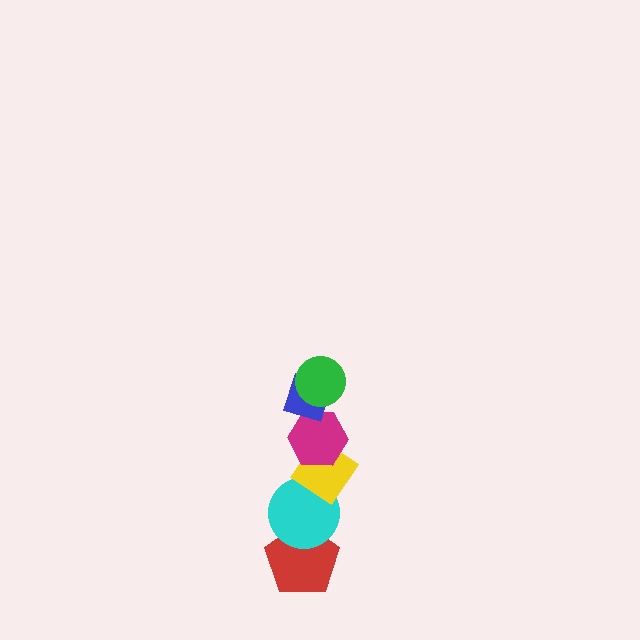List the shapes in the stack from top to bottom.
From top to bottom: the green circle, the blue diamond, the magenta hexagon, the yellow diamond, the cyan circle, the red pentagon.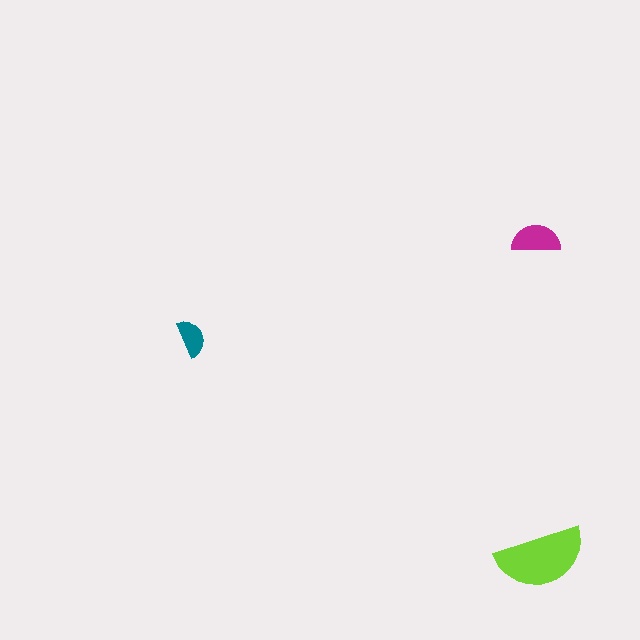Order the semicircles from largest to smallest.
the lime one, the magenta one, the teal one.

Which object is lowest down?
The lime semicircle is bottommost.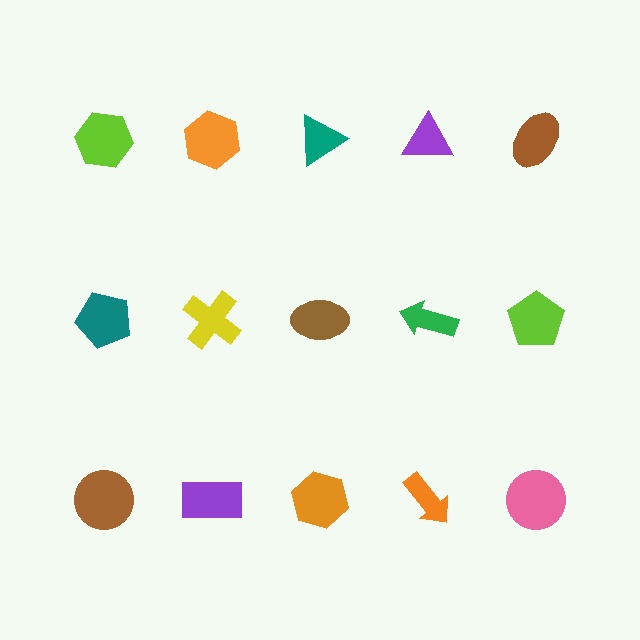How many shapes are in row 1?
5 shapes.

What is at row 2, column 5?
A lime pentagon.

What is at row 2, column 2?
A yellow cross.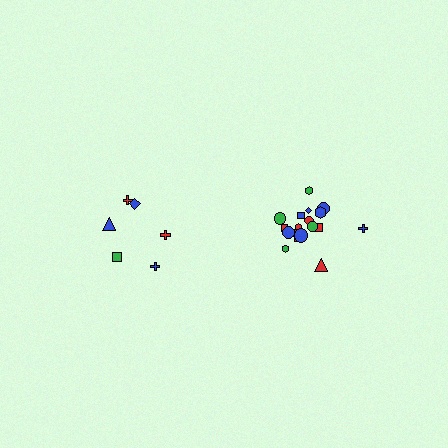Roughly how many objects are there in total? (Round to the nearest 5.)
Roughly 25 objects in total.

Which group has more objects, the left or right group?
The right group.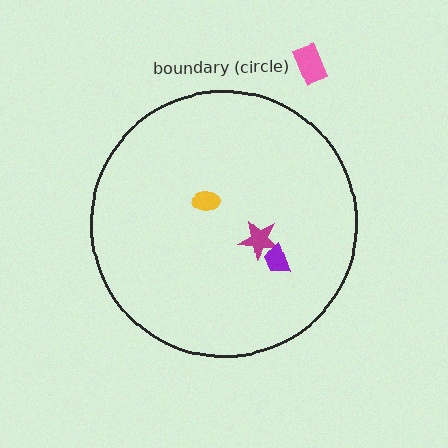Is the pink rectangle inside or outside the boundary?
Outside.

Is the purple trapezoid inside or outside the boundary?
Inside.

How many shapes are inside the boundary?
3 inside, 1 outside.